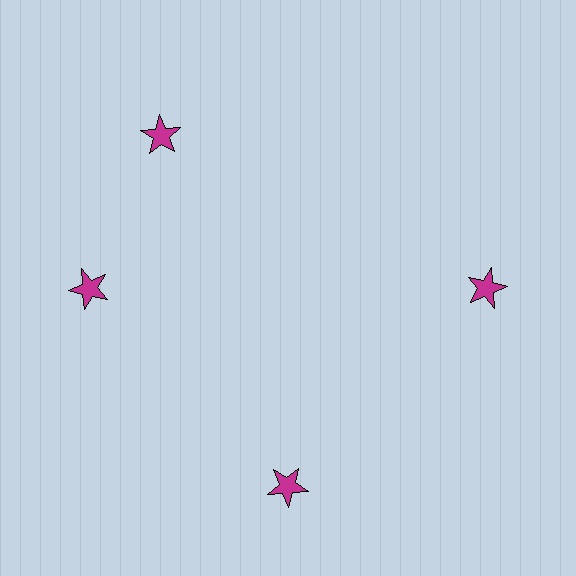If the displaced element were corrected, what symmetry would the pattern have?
It would have 4-fold rotational symmetry — the pattern would map onto itself every 90 degrees.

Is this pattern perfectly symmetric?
No. The 4 magenta stars are arranged in a ring, but one element near the 12 o'clock position is rotated out of alignment along the ring, breaking the 4-fold rotational symmetry.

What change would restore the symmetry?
The symmetry would be restored by rotating it back into even spacing with its neighbors so that all 4 stars sit at equal angles and equal distance from the center.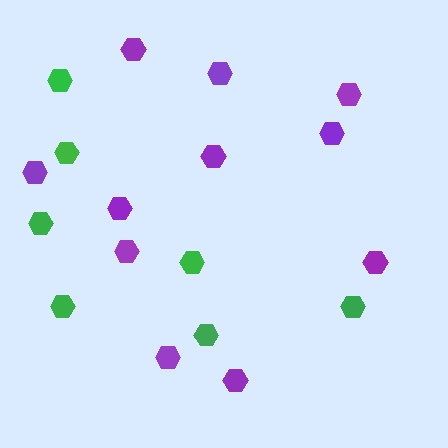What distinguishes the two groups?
There are 2 groups: one group of green hexagons (7) and one group of purple hexagons (11).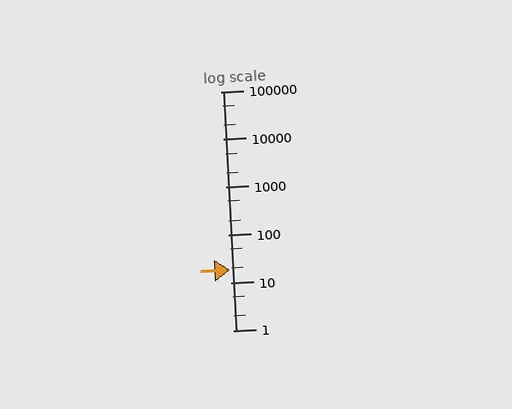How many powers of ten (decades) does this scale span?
The scale spans 5 decades, from 1 to 100000.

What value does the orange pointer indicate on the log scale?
The pointer indicates approximately 18.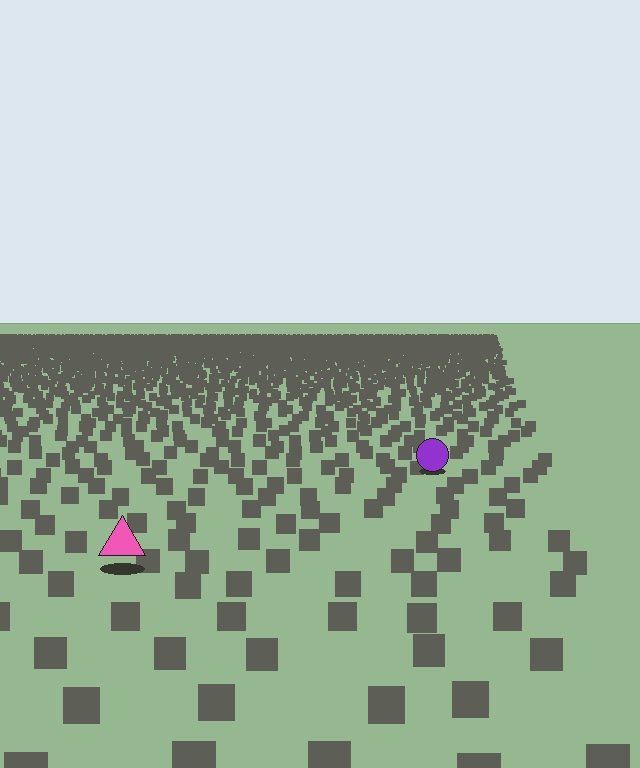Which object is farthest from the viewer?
The purple circle is farthest from the viewer. It appears smaller and the ground texture around it is denser.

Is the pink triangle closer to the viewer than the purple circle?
Yes. The pink triangle is closer — you can tell from the texture gradient: the ground texture is coarser near it.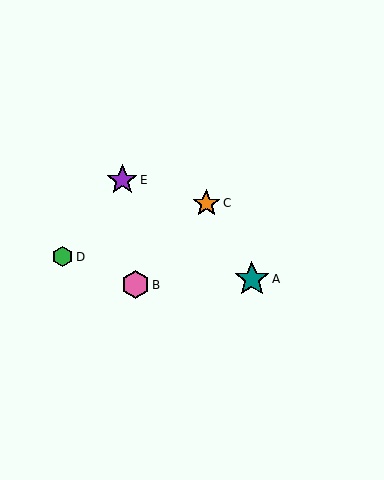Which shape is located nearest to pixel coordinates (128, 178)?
The purple star (labeled E) at (122, 180) is nearest to that location.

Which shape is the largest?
The teal star (labeled A) is the largest.